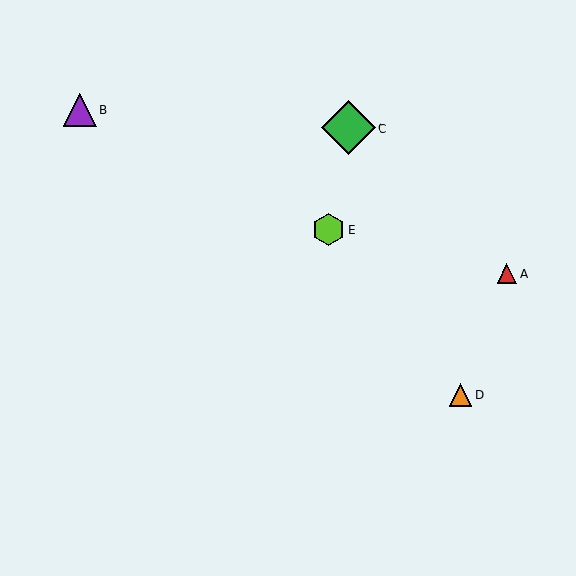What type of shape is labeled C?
Shape C is a green diamond.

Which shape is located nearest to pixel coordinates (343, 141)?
The green diamond (labeled C) at (348, 128) is nearest to that location.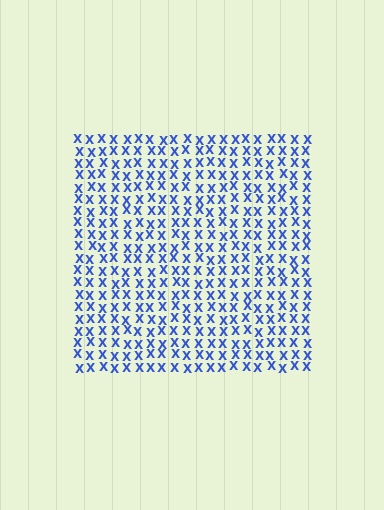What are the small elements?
The small elements are letter X's.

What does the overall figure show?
The overall figure shows a square.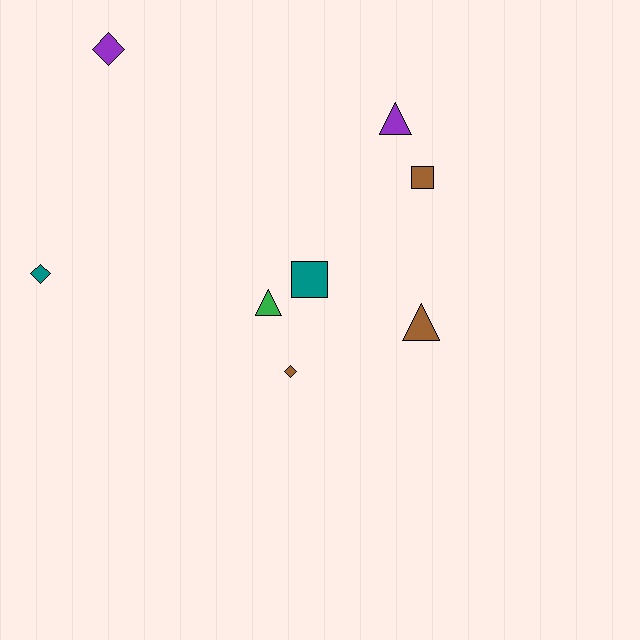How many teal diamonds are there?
There is 1 teal diamond.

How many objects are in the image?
There are 8 objects.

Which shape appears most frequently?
Triangle, with 3 objects.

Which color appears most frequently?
Brown, with 3 objects.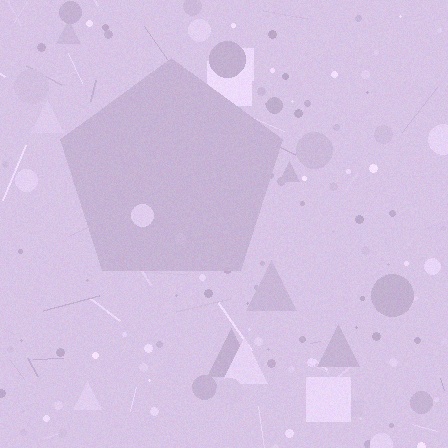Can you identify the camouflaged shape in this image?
The camouflaged shape is a pentagon.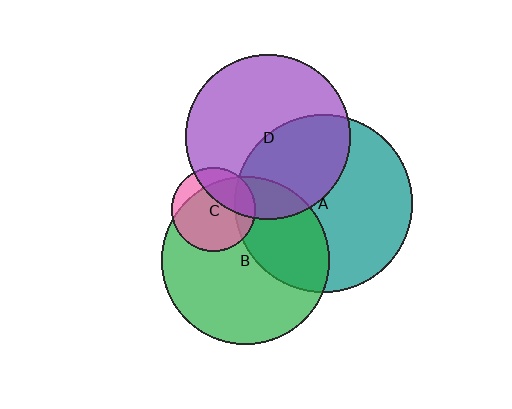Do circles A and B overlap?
Yes.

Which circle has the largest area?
Circle A (teal).